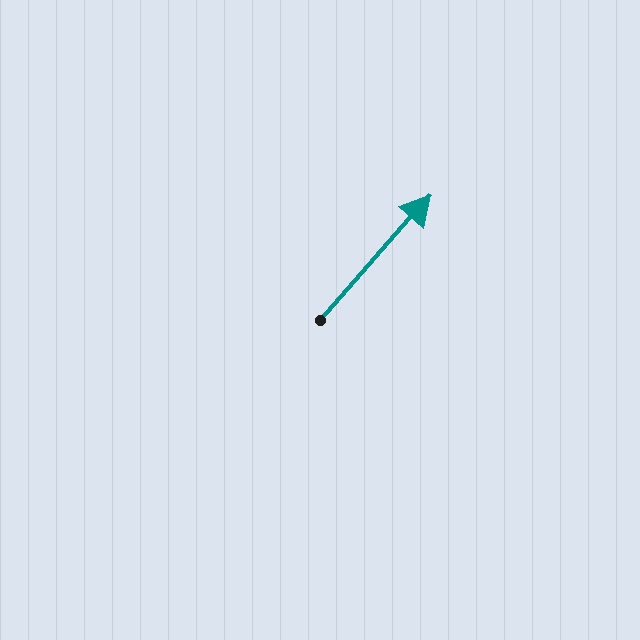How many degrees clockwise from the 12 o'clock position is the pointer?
Approximately 41 degrees.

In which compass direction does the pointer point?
Northeast.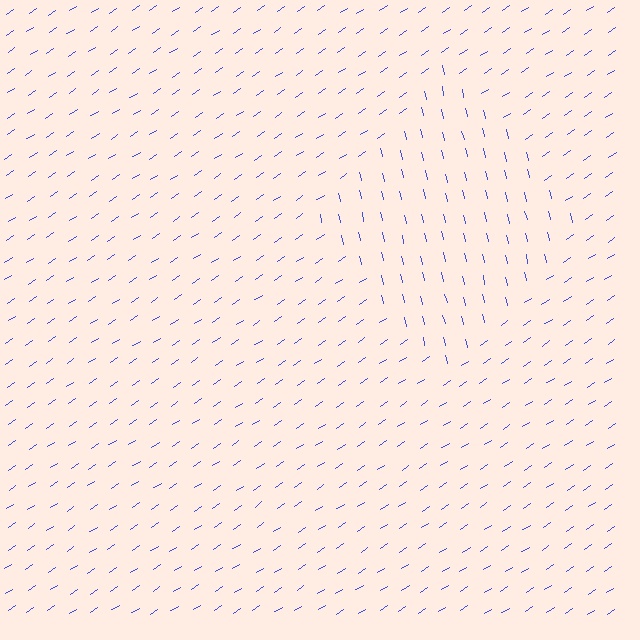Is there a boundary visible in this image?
Yes, there is a texture boundary formed by a change in line orientation.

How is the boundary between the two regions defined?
The boundary is defined purely by a change in line orientation (approximately 69 degrees difference). All lines are the same color and thickness.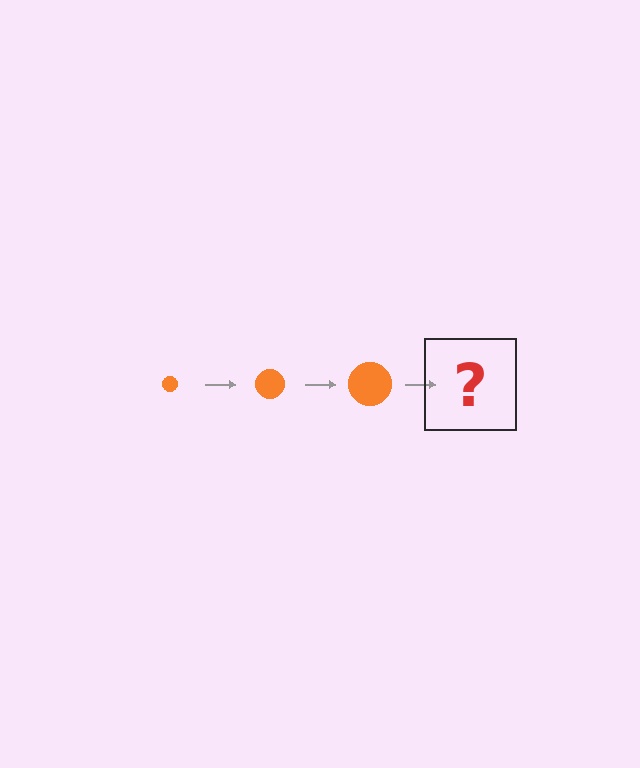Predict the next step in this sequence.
The next step is an orange circle, larger than the previous one.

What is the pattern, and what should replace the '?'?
The pattern is that the circle gets progressively larger each step. The '?' should be an orange circle, larger than the previous one.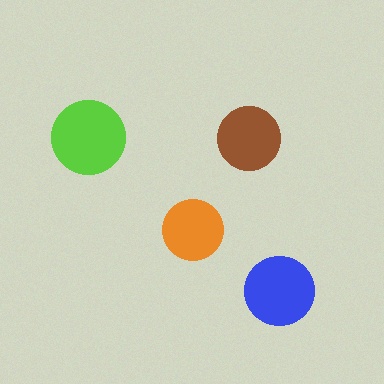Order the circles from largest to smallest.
the lime one, the blue one, the brown one, the orange one.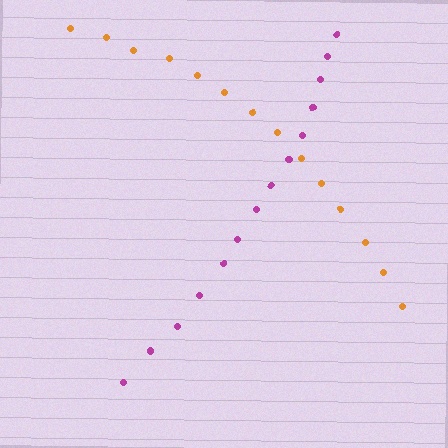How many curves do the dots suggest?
There are 2 distinct paths.